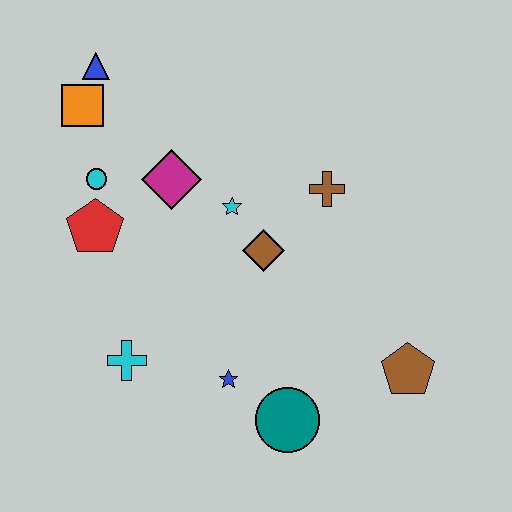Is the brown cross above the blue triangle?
No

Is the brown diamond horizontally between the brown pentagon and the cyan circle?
Yes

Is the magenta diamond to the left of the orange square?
No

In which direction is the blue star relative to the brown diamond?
The blue star is below the brown diamond.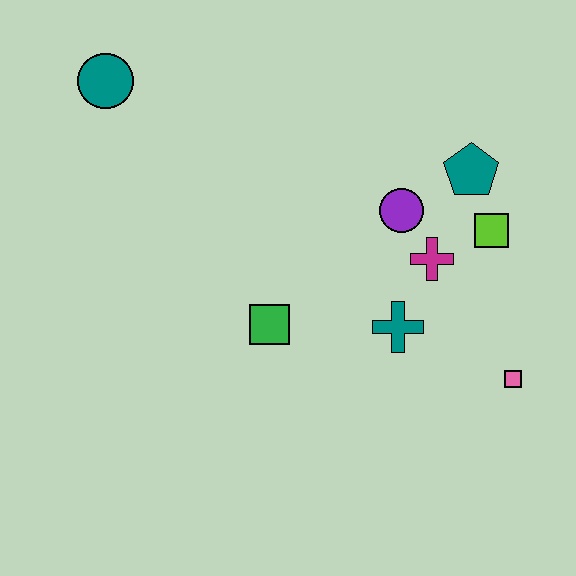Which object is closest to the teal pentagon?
The lime square is closest to the teal pentagon.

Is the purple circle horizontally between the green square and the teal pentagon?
Yes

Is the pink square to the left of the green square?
No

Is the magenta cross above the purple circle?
No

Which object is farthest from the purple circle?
The teal circle is farthest from the purple circle.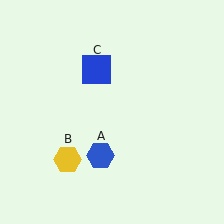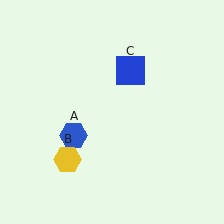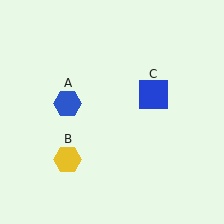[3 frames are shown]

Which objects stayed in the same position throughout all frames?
Yellow hexagon (object B) remained stationary.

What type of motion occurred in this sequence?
The blue hexagon (object A), blue square (object C) rotated clockwise around the center of the scene.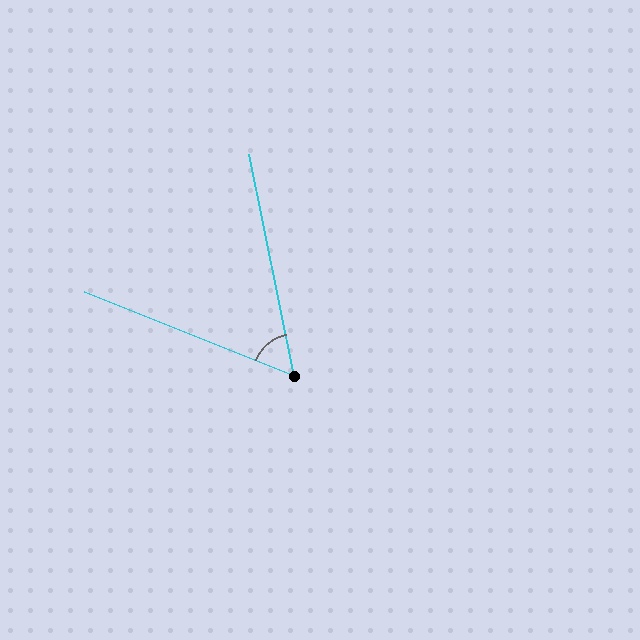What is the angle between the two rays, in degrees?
Approximately 57 degrees.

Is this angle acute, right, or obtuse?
It is acute.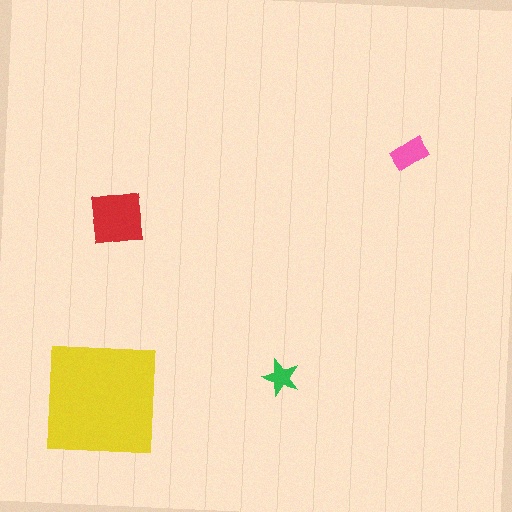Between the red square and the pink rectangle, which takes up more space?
The red square.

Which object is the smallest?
The green star.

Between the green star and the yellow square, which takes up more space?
The yellow square.